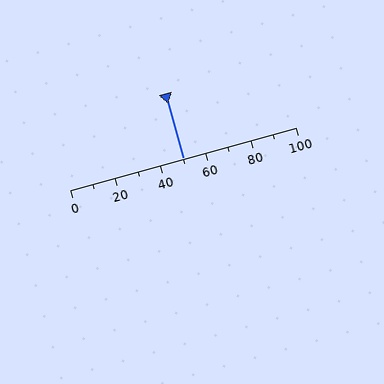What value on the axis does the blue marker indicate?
The marker indicates approximately 50.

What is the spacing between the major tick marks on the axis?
The major ticks are spaced 20 apart.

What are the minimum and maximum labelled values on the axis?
The axis runs from 0 to 100.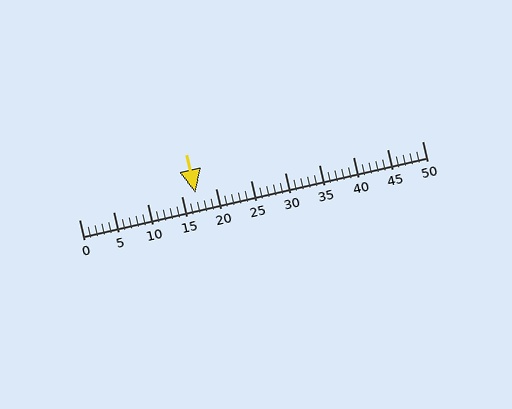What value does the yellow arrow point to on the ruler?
The yellow arrow points to approximately 17.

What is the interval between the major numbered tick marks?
The major tick marks are spaced 5 units apart.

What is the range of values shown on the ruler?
The ruler shows values from 0 to 50.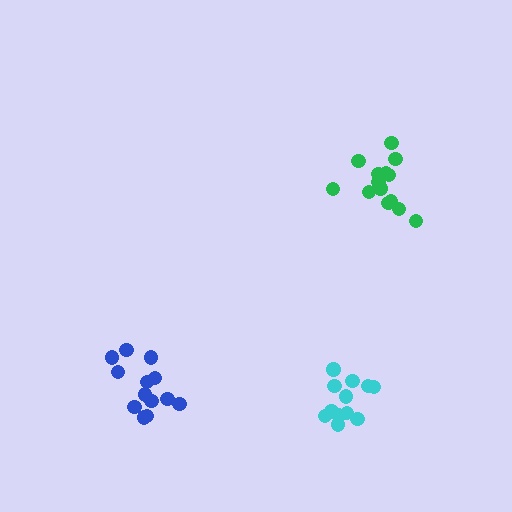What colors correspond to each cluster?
The clusters are colored: green, cyan, blue.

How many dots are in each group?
Group 1: 15 dots, Group 2: 12 dots, Group 3: 13 dots (40 total).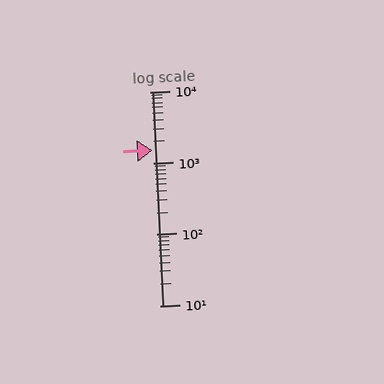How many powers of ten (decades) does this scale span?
The scale spans 3 decades, from 10 to 10000.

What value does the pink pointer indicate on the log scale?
The pointer indicates approximately 1500.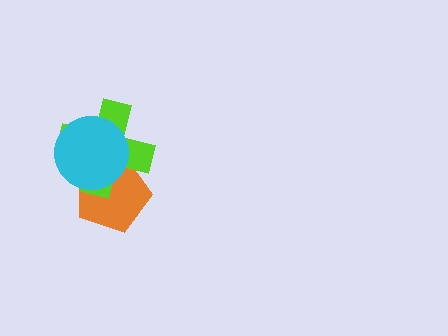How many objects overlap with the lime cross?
2 objects overlap with the lime cross.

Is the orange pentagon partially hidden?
Yes, it is partially covered by another shape.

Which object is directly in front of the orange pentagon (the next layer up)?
The lime cross is directly in front of the orange pentagon.